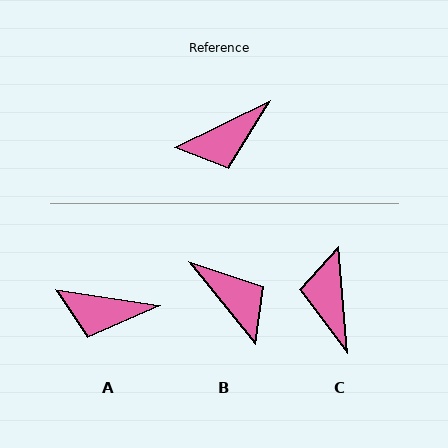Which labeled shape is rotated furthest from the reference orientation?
C, about 111 degrees away.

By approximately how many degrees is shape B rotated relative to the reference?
Approximately 103 degrees counter-clockwise.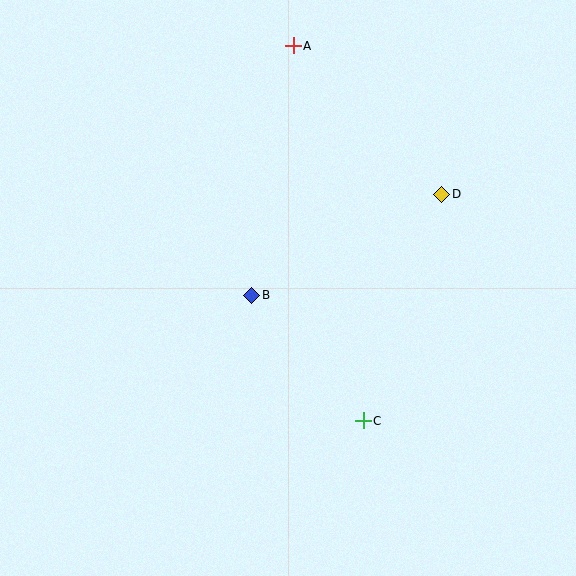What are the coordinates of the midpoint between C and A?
The midpoint between C and A is at (328, 233).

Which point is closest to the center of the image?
Point B at (252, 295) is closest to the center.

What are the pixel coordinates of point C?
Point C is at (363, 421).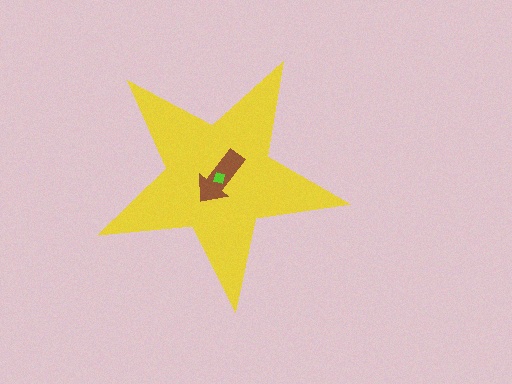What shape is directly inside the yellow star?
The brown arrow.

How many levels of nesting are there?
3.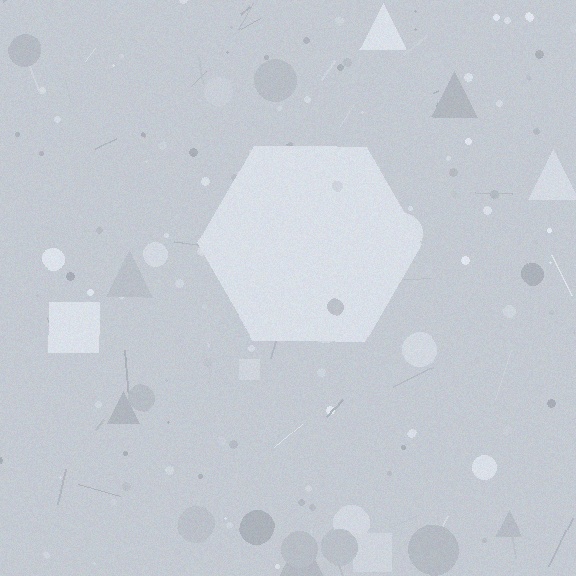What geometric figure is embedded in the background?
A hexagon is embedded in the background.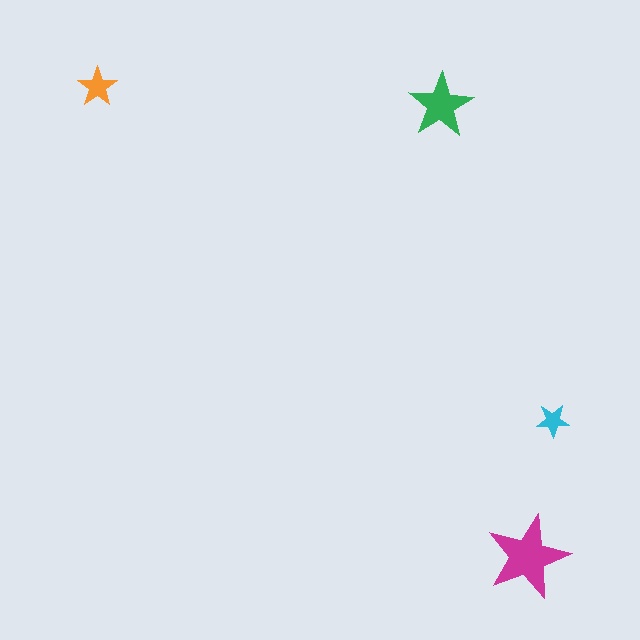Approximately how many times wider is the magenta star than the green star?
About 1.5 times wider.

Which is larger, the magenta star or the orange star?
The magenta one.